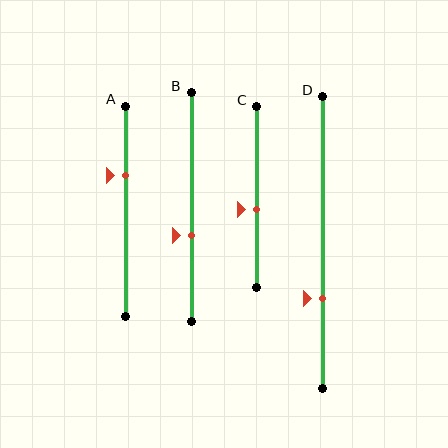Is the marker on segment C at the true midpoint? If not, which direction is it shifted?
No, the marker on segment C is shifted downward by about 7% of the segment length.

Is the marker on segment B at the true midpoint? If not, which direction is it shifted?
No, the marker on segment B is shifted downward by about 13% of the segment length.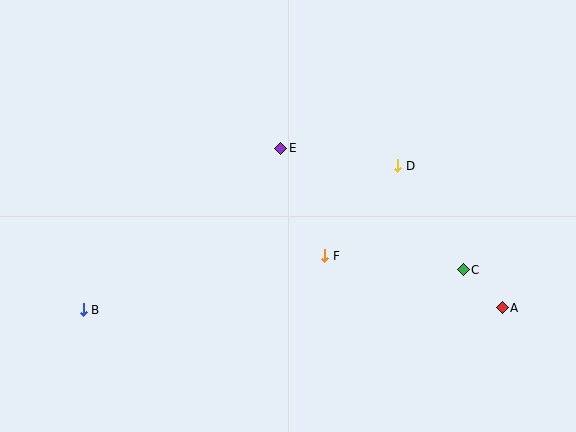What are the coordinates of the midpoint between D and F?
The midpoint between D and F is at (361, 211).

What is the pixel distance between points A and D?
The distance between A and D is 176 pixels.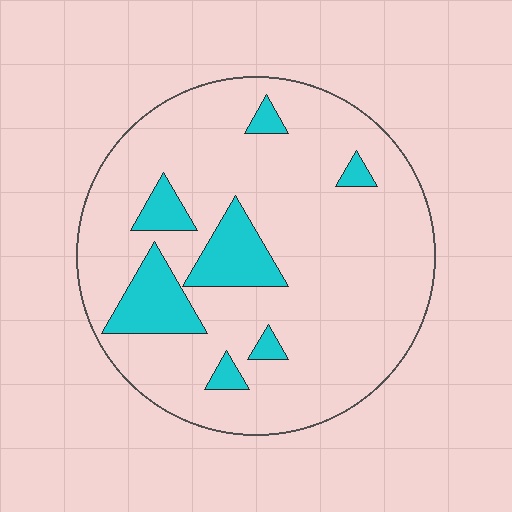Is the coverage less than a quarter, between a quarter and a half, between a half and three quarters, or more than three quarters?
Less than a quarter.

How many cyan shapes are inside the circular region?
7.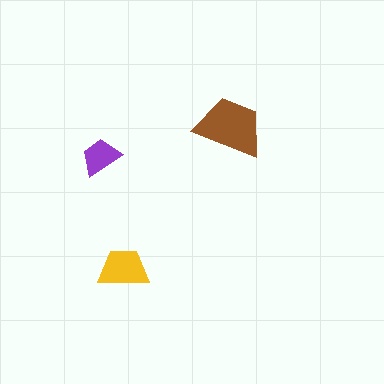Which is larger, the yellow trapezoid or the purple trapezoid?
The yellow one.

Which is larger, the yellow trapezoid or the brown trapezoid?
The brown one.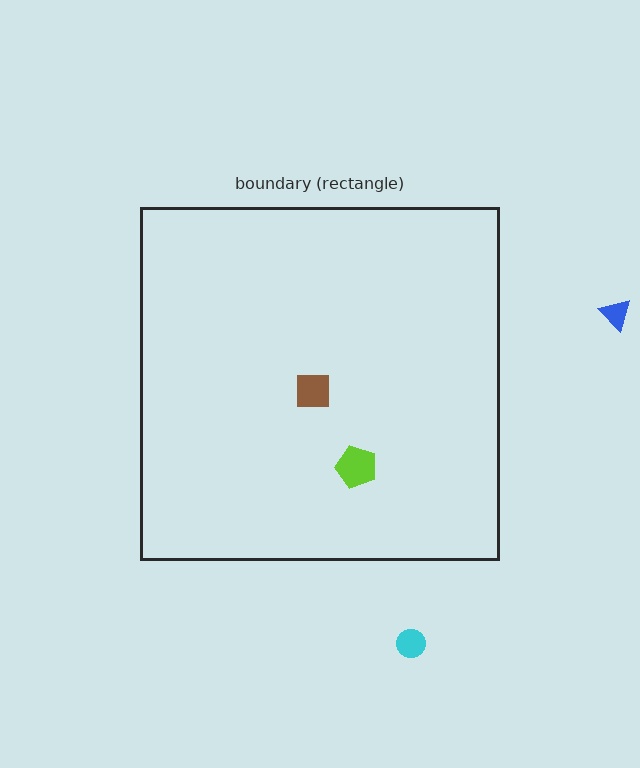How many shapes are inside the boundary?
2 inside, 2 outside.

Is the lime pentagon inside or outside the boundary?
Inside.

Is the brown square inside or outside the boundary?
Inside.